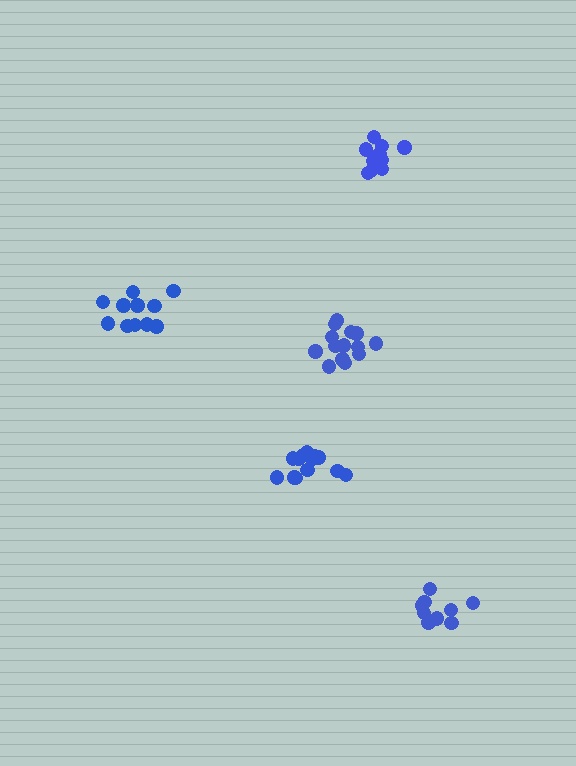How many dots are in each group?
Group 1: 11 dots, Group 2: 12 dots, Group 3: 14 dots, Group 4: 9 dots, Group 5: 13 dots (59 total).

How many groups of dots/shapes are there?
There are 5 groups.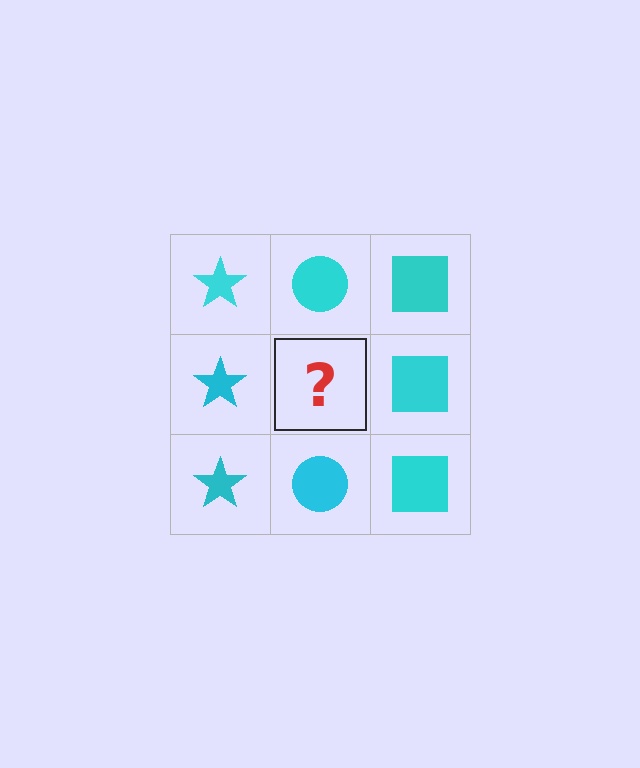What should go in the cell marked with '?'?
The missing cell should contain a cyan circle.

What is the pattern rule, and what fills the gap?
The rule is that each column has a consistent shape. The gap should be filled with a cyan circle.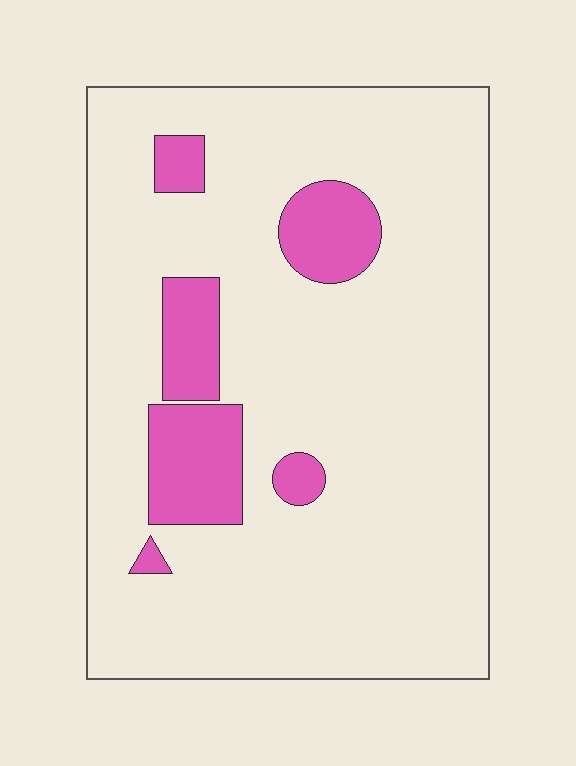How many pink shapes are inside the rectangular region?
6.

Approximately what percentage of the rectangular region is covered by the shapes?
Approximately 15%.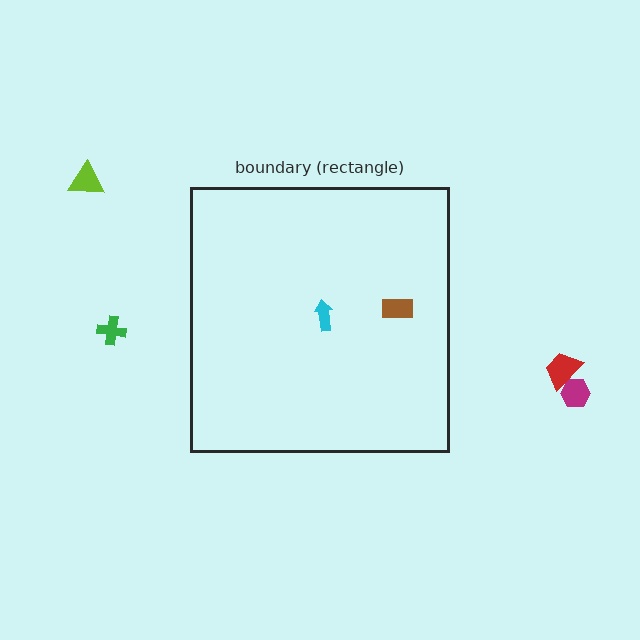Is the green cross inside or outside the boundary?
Outside.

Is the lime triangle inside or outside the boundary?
Outside.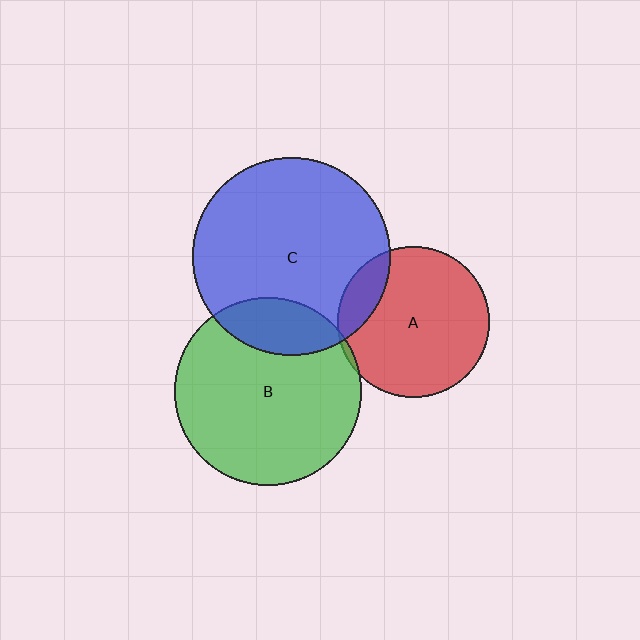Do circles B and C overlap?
Yes.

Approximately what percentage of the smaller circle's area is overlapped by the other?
Approximately 20%.